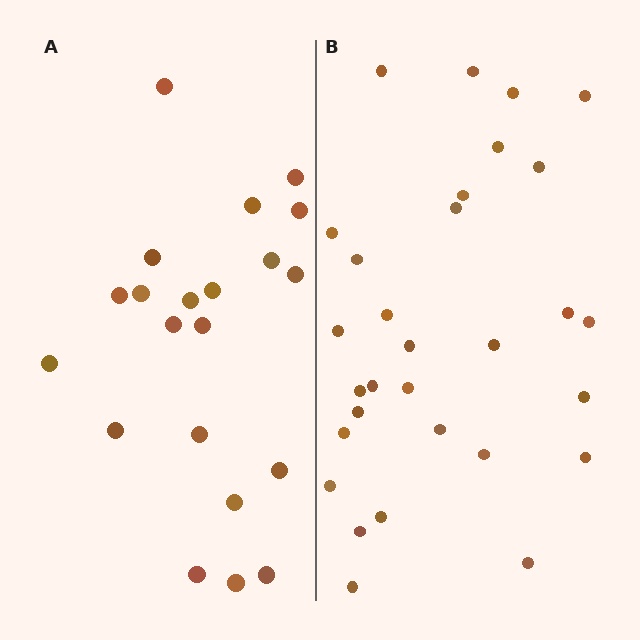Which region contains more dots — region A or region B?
Region B (the right region) has more dots.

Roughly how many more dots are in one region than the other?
Region B has roughly 8 or so more dots than region A.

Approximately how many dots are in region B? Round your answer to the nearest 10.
About 30 dots.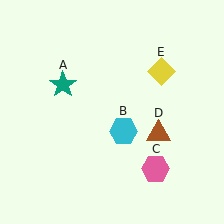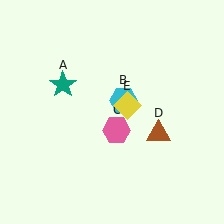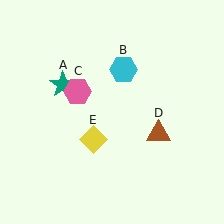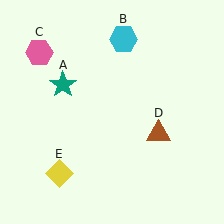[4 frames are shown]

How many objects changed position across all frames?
3 objects changed position: cyan hexagon (object B), pink hexagon (object C), yellow diamond (object E).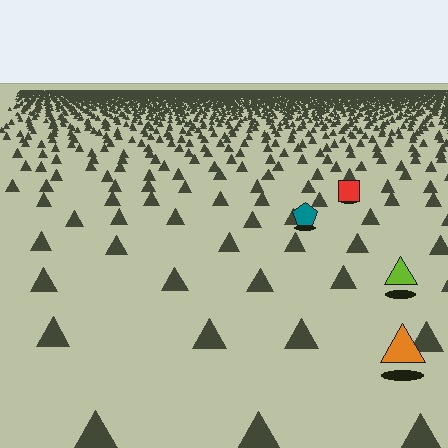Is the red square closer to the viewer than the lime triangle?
No. The lime triangle is closer — you can tell from the texture gradient: the ground texture is coarser near it.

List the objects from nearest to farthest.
From nearest to farthest: the orange triangle, the lime triangle, the teal pentagon, the red square.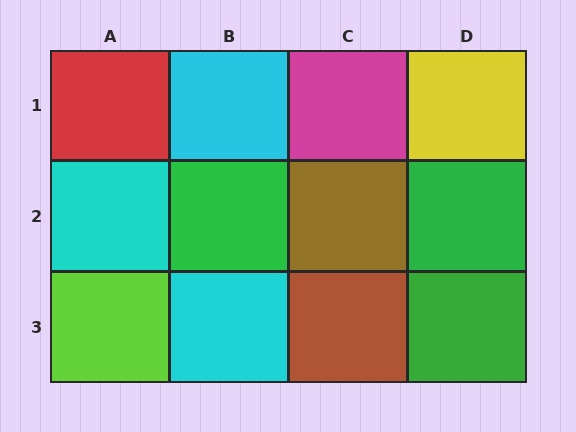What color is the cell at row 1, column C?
Magenta.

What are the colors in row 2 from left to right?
Cyan, green, brown, green.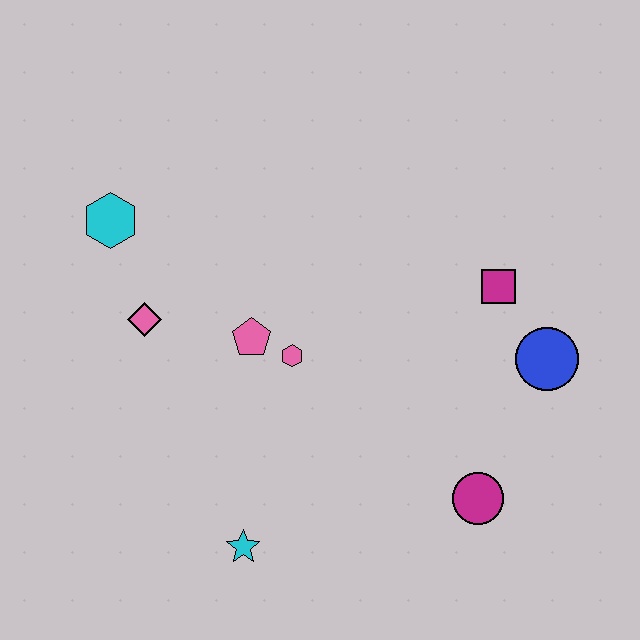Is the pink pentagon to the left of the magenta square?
Yes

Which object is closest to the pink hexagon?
The pink pentagon is closest to the pink hexagon.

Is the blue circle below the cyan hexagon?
Yes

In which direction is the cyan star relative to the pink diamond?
The cyan star is below the pink diamond.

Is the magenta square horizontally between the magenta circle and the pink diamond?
No